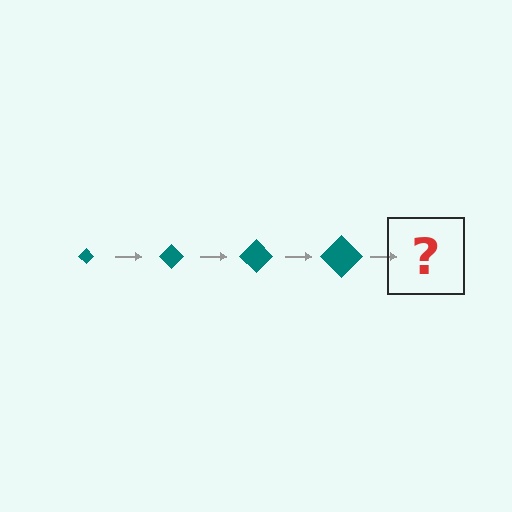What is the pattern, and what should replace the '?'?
The pattern is that the diamond gets progressively larger each step. The '?' should be a teal diamond, larger than the previous one.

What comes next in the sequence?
The next element should be a teal diamond, larger than the previous one.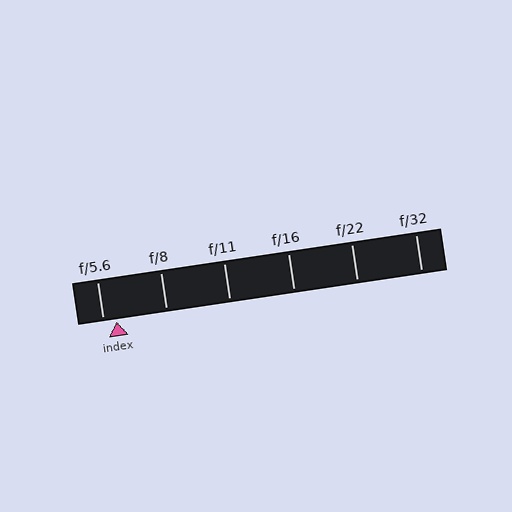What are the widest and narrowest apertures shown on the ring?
The widest aperture shown is f/5.6 and the narrowest is f/32.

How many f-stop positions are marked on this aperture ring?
There are 6 f-stop positions marked.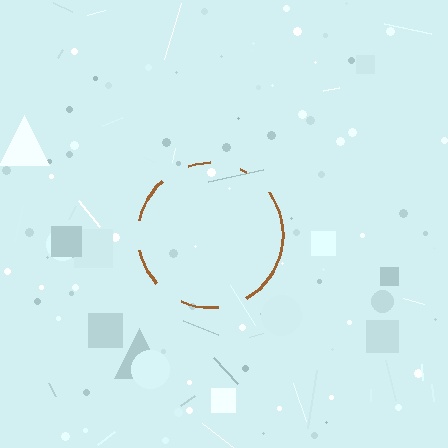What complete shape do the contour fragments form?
The contour fragments form a circle.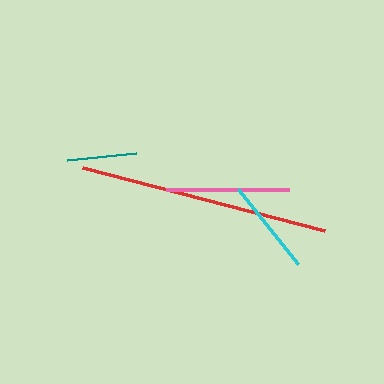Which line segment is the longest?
The red line is the longest at approximately 250 pixels.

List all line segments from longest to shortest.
From longest to shortest: red, pink, cyan, teal.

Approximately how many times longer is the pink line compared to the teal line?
The pink line is approximately 1.8 times the length of the teal line.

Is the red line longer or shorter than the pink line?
The red line is longer than the pink line.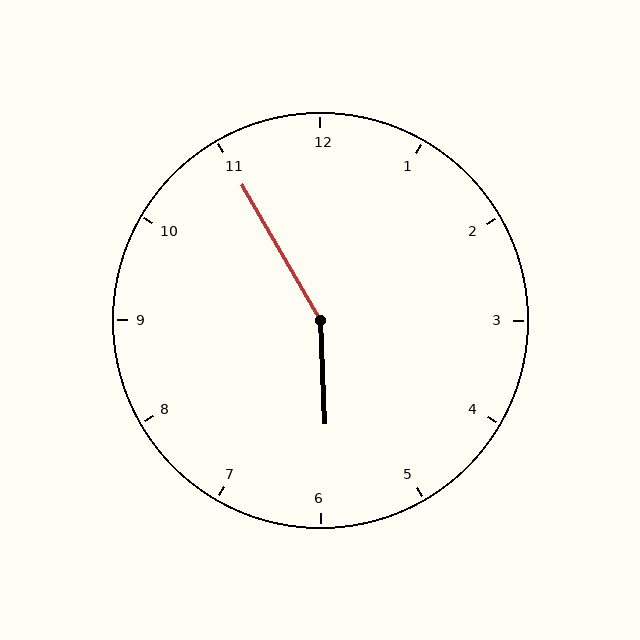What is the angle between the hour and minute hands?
Approximately 152 degrees.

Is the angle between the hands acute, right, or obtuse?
It is obtuse.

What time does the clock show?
5:55.